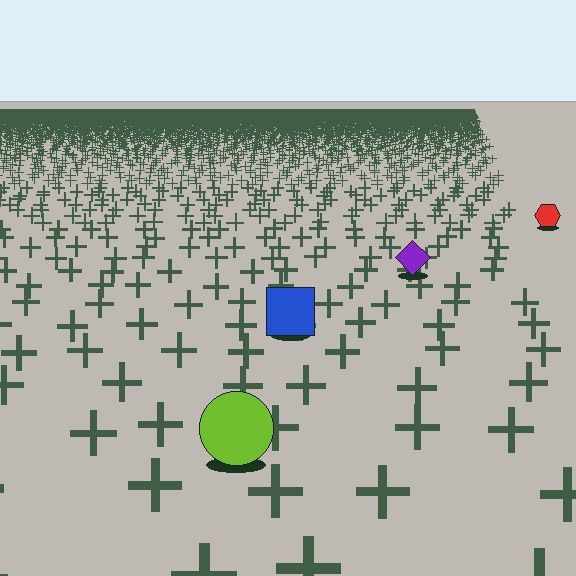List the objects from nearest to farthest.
From nearest to farthest: the lime circle, the blue square, the purple diamond, the red hexagon.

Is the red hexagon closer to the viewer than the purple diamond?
No. The purple diamond is closer — you can tell from the texture gradient: the ground texture is coarser near it.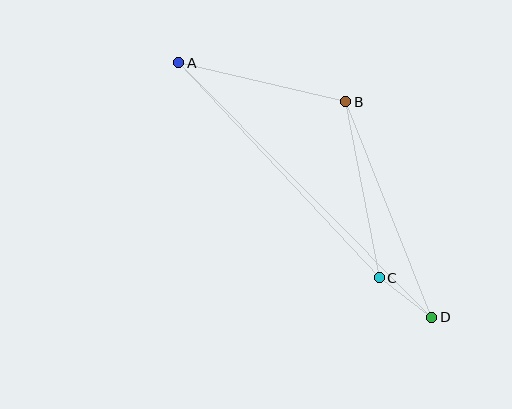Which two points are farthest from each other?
Points A and D are farthest from each other.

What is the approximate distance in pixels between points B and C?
The distance between B and C is approximately 179 pixels.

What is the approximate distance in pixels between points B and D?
The distance between B and D is approximately 232 pixels.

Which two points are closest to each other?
Points C and D are closest to each other.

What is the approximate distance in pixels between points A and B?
The distance between A and B is approximately 171 pixels.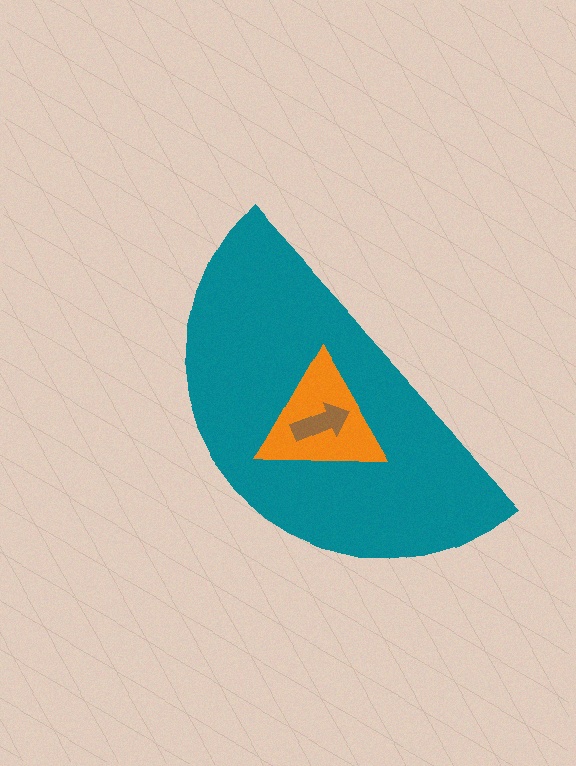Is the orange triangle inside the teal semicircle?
Yes.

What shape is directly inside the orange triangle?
The brown arrow.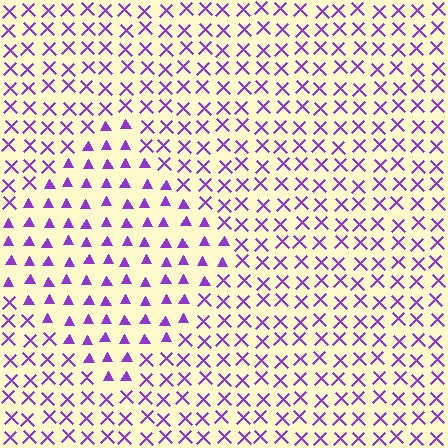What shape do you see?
I see a diamond.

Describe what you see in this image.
The image is filled with small purple elements arranged in a uniform grid. A diamond-shaped region contains triangles, while the surrounding area contains X marks. The boundary is defined purely by the change in element shape.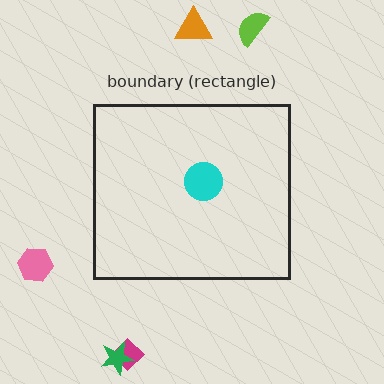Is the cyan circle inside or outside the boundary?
Inside.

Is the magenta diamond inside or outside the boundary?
Outside.